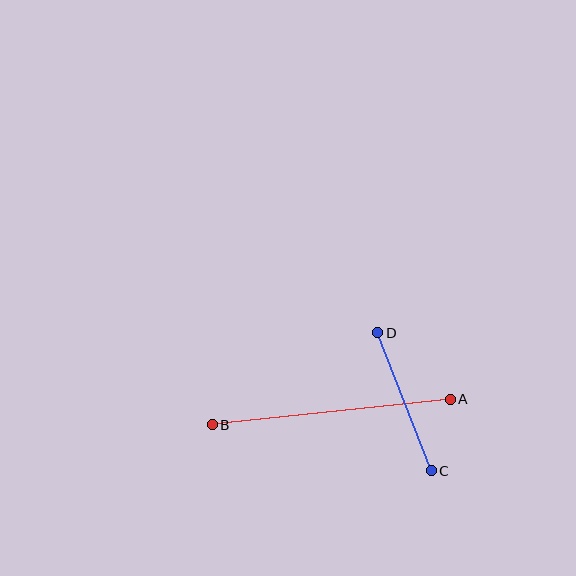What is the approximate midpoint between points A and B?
The midpoint is at approximately (331, 412) pixels.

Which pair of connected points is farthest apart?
Points A and B are farthest apart.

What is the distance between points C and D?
The distance is approximately 148 pixels.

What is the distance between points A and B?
The distance is approximately 239 pixels.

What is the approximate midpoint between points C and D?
The midpoint is at approximately (404, 402) pixels.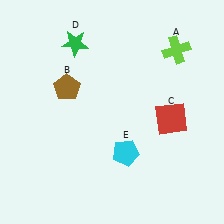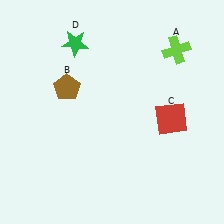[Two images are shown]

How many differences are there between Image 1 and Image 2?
There is 1 difference between the two images.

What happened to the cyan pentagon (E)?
The cyan pentagon (E) was removed in Image 2. It was in the bottom-right area of Image 1.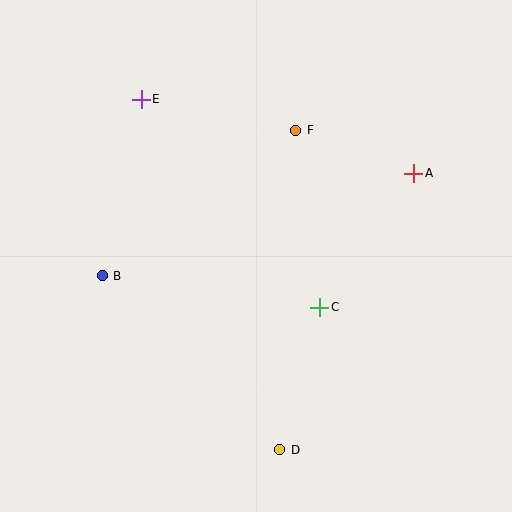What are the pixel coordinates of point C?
Point C is at (320, 307).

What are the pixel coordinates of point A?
Point A is at (414, 173).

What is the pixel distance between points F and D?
The distance between F and D is 320 pixels.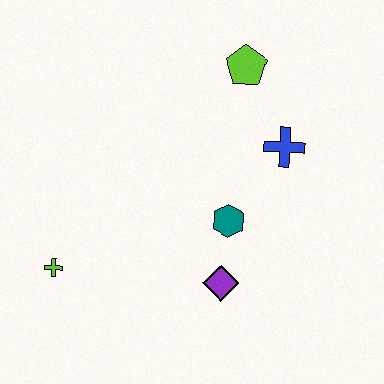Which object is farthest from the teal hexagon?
The lime cross is farthest from the teal hexagon.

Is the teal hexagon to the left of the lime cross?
No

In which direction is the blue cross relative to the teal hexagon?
The blue cross is above the teal hexagon.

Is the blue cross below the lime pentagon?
Yes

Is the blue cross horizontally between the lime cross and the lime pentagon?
No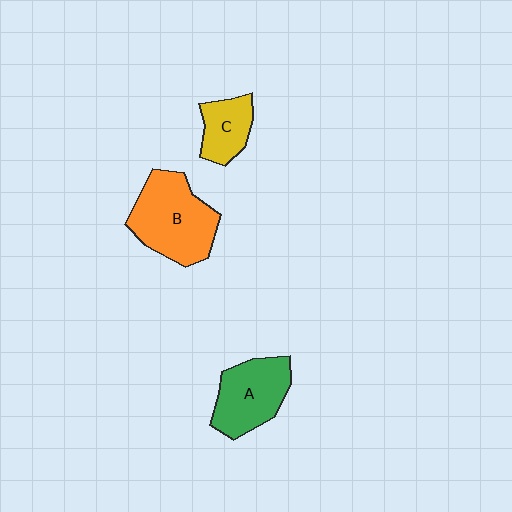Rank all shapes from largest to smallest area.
From largest to smallest: B (orange), A (green), C (yellow).